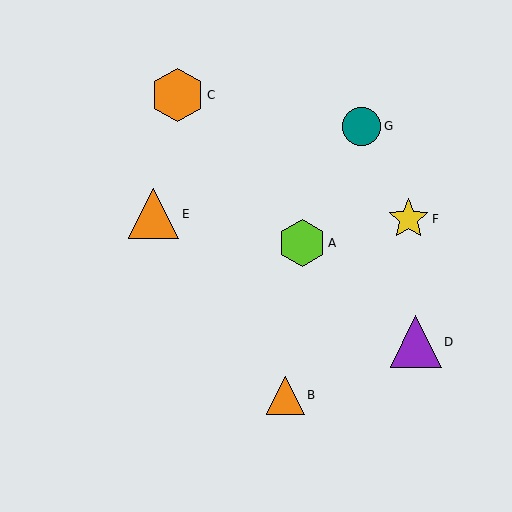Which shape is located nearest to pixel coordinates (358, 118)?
The teal circle (labeled G) at (362, 126) is nearest to that location.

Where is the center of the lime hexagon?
The center of the lime hexagon is at (302, 243).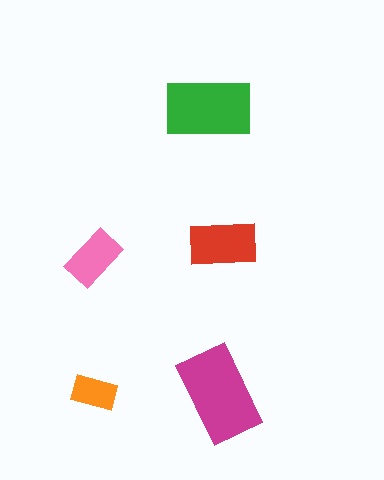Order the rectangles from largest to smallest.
the magenta one, the green one, the red one, the pink one, the orange one.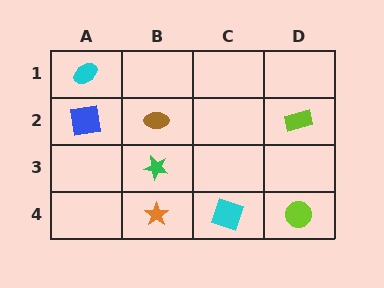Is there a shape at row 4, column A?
No, that cell is empty.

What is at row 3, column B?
A green star.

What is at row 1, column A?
A cyan ellipse.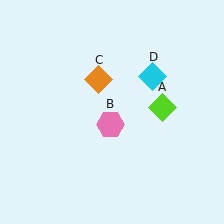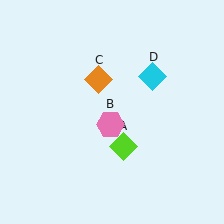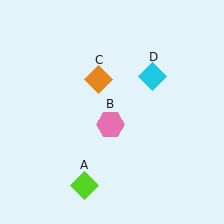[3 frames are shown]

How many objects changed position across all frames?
1 object changed position: lime diamond (object A).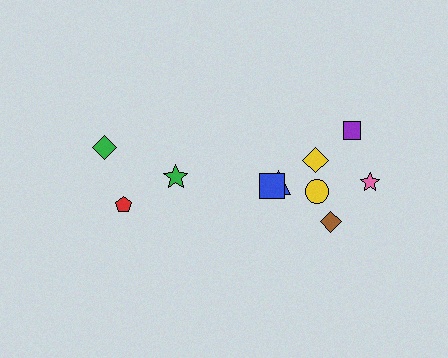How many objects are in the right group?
There are 7 objects.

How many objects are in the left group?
There are 3 objects.